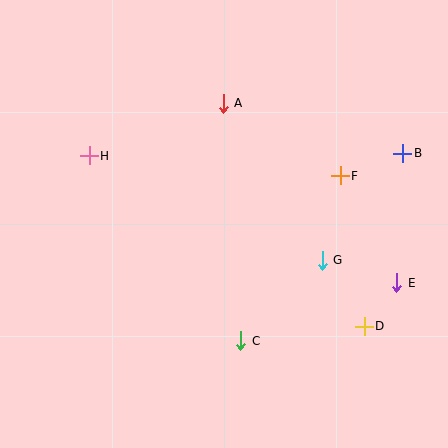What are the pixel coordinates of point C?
Point C is at (241, 341).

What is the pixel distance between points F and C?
The distance between F and C is 192 pixels.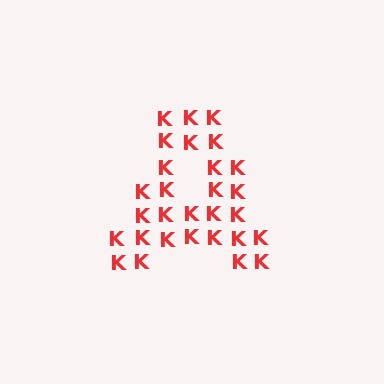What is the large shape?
The large shape is the letter A.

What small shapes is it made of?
It is made of small letter K's.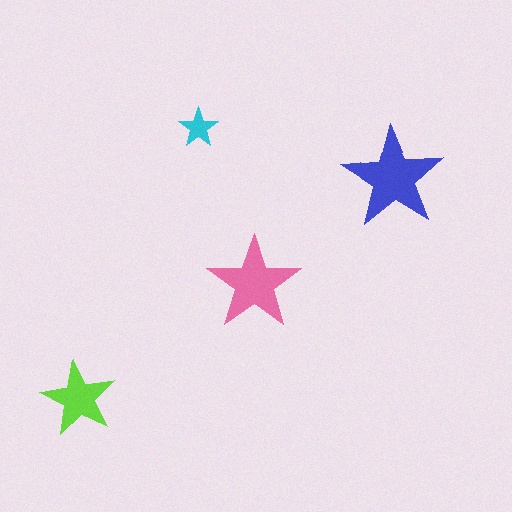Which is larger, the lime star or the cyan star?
The lime one.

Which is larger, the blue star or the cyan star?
The blue one.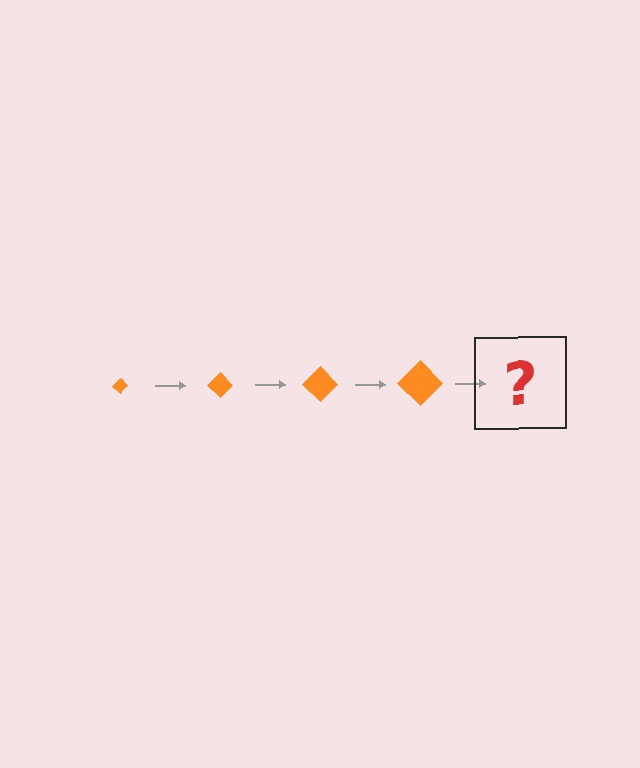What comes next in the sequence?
The next element should be an orange diamond, larger than the previous one.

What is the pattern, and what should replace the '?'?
The pattern is that the diamond gets progressively larger each step. The '?' should be an orange diamond, larger than the previous one.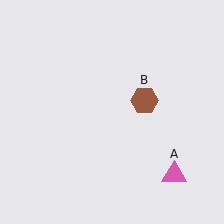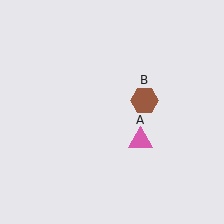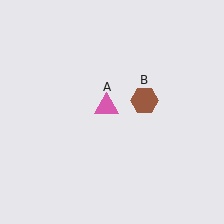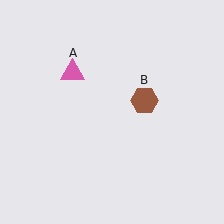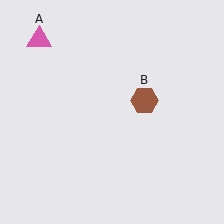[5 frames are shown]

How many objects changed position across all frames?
1 object changed position: pink triangle (object A).